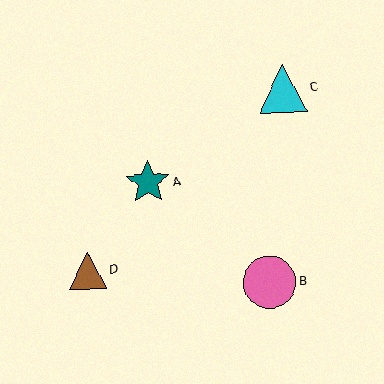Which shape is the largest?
The pink circle (labeled B) is the largest.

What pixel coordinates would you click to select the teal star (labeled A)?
Click at (148, 182) to select the teal star A.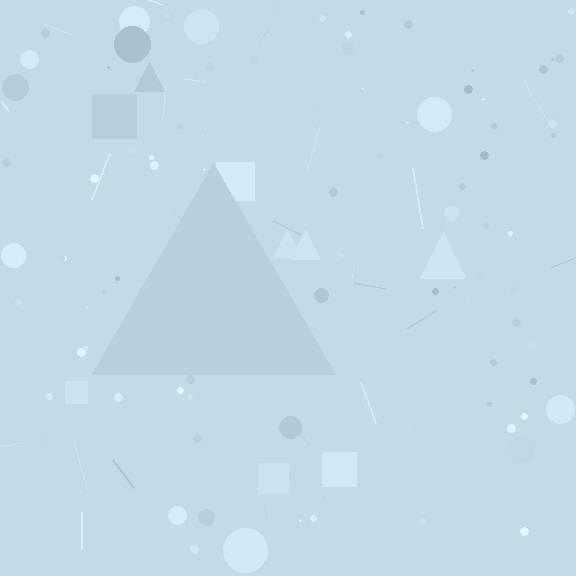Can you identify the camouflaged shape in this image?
The camouflaged shape is a triangle.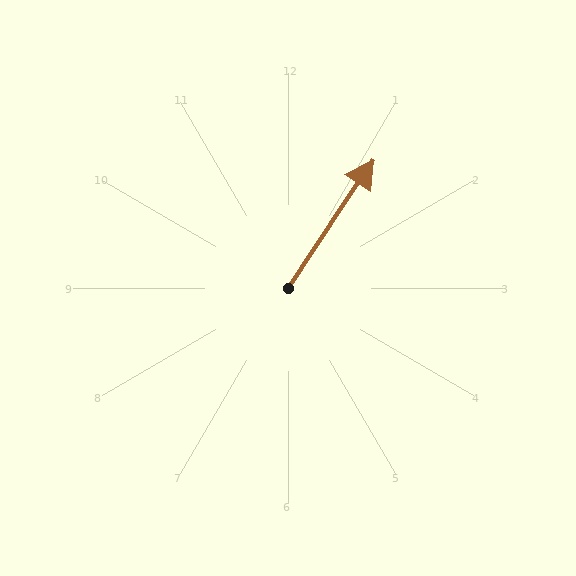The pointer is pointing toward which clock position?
Roughly 1 o'clock.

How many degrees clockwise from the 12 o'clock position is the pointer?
Approximately 33 degrees.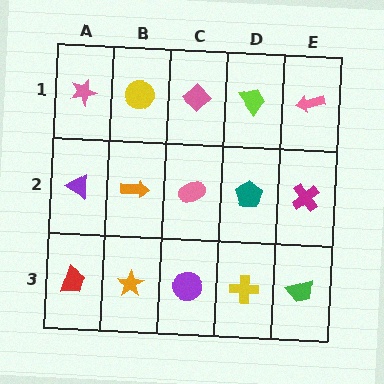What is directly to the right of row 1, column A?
A yellow circle.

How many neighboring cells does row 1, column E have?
2.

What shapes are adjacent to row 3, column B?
An orange arrow (row 2, column B), a red trapezoid (row 3, column A), a purple circle (row 3, column C).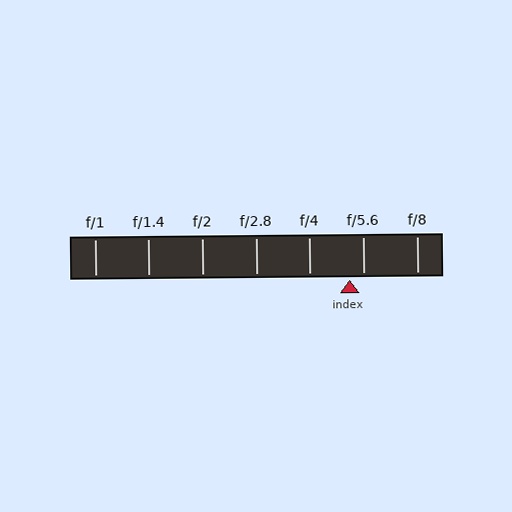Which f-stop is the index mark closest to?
The index mark is closest to f/5.6.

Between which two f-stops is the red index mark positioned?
The index mark is between f/4 and f/5.6.